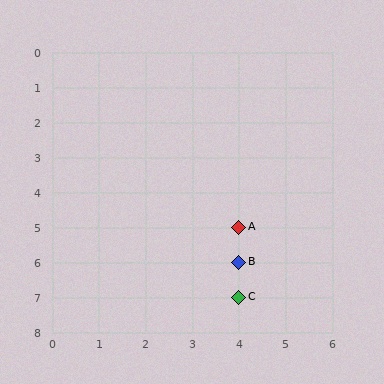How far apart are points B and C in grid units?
Points B and C are 1 row apart.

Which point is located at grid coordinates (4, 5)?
Point A is at (4, 5).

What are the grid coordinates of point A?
Point A is at grid coordinates (4, 5).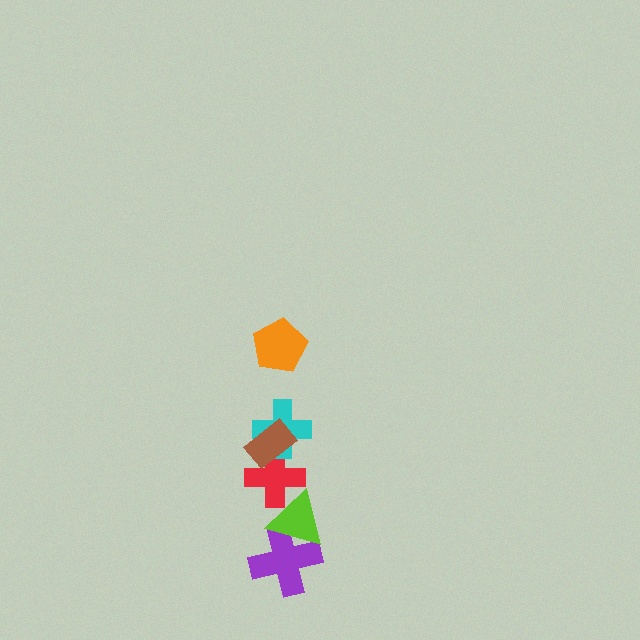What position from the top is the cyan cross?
The cyan cross is 3rd from the top.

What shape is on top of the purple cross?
The lime triangle is on top of the purple cross.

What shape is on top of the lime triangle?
The red cross is on top of the lime triangle.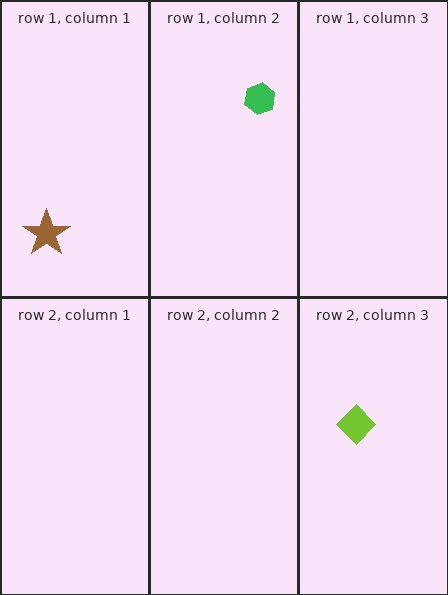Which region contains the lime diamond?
The row 2, column 3 region.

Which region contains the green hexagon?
The row 1, column 2 region.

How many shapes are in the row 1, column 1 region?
1.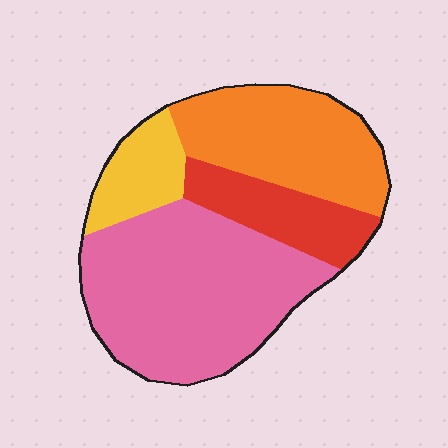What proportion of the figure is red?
Red covers 15% of the figure.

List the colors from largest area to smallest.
From largest to smallest: pink, orange, red, yellow.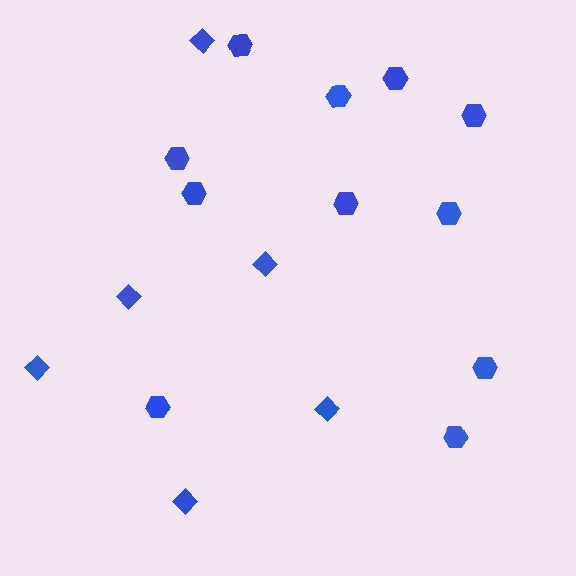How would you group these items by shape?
There are 2 groups: one group of hexagons (11) and one group of diamonds (6).